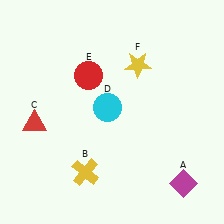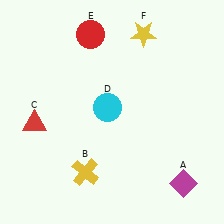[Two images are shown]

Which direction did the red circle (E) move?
The red circle (E) moved up.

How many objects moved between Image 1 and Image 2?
2 objects moved between the two images.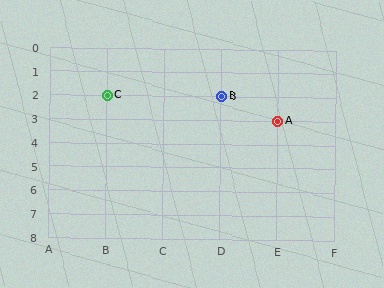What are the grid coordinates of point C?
Point C is at grid coordinates (B, 2).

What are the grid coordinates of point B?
Point B is at grid coordinates (D, 2).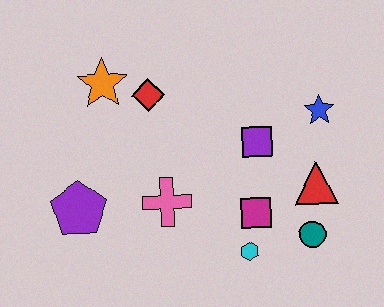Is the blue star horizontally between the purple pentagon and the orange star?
No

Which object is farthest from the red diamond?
The teal circle is farthest from the red diamond.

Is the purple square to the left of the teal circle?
Yes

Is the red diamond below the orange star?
Yes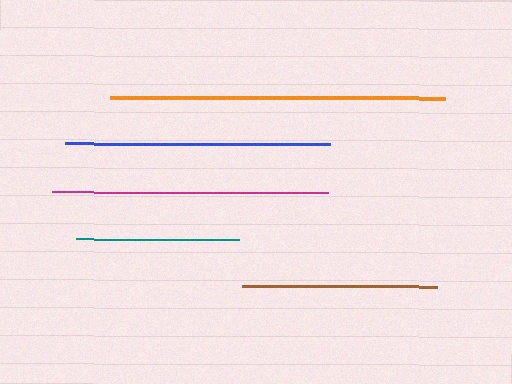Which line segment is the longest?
The orange line is the longest at approximately 335 pixels.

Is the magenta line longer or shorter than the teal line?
The magenta line is longer than the teal line.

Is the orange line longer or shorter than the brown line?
The orange line is longer than the brown line.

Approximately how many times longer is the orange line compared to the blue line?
The orange line is approximately 1.3 times the length of the blue line.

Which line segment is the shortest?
The teal line is the shortest at approximately 163 pixels.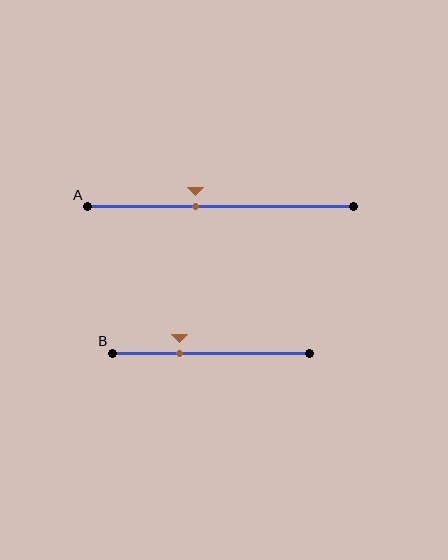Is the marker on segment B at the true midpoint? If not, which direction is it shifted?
No, the marker on segment B is shifted to the left by about 16% of the segment length.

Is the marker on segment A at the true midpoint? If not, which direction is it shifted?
No, the marker on segment A is shifted to the left by about 9% of the segment length.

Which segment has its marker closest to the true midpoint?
Segment A has its marker closest to the true midpoint.